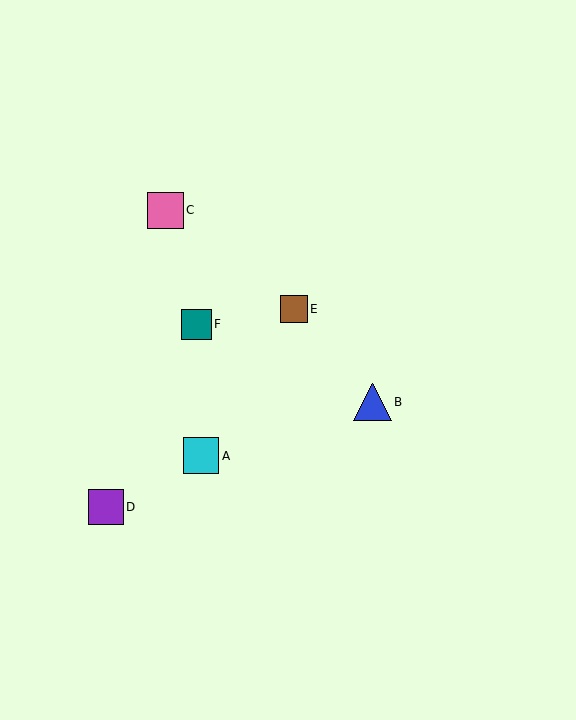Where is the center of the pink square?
The center of the pink square is at (165, 210).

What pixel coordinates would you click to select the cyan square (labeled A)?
Click at (201, 456) to select the cyan square A.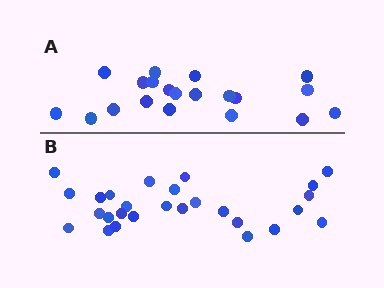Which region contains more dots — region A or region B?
Region B (the bottom region) has more dots.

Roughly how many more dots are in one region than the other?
Region B has roughly 8 or so more dots than region A.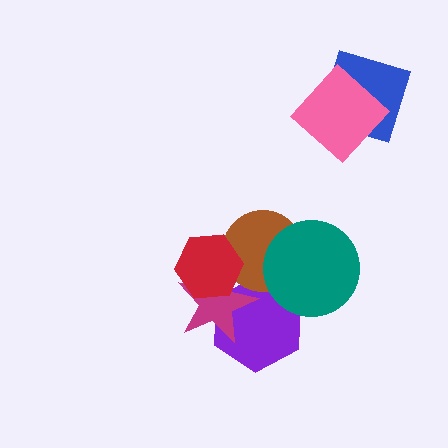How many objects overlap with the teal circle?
2 objects overlap with the teal circle.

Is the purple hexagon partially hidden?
Yes, it is partially covered by another shape.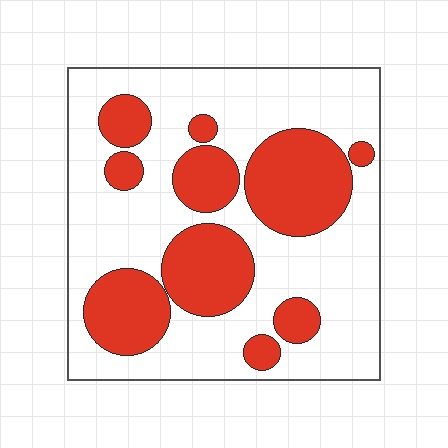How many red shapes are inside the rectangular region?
10.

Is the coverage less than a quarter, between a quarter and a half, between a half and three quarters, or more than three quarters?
Between a quarter and a half.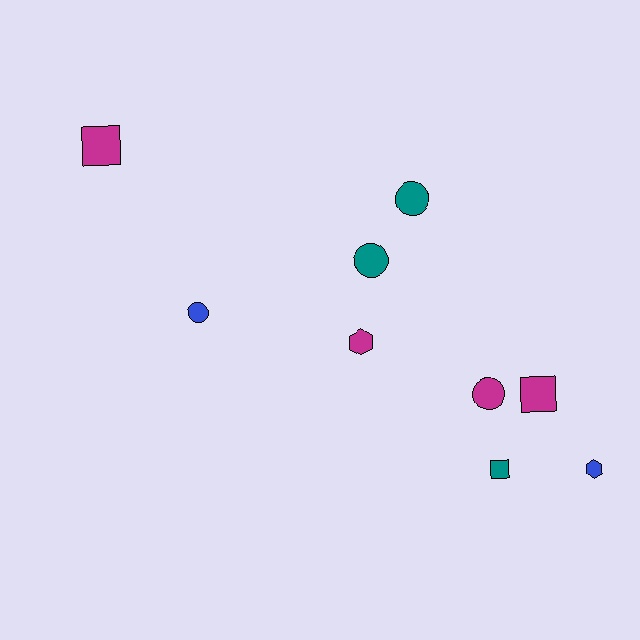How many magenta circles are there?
There is 1 magenta circle.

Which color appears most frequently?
Magenta, with 4 objects.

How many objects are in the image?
There are 9 objects.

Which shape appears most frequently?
Circle, with 4 objects.